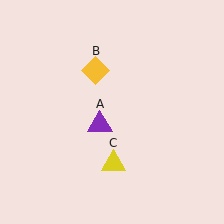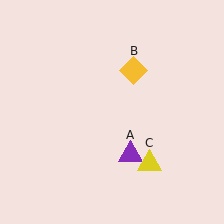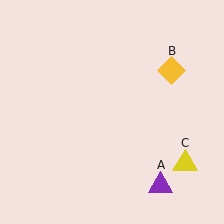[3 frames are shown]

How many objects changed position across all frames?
3 objects changed position: purple triangle (object A), yellow diamond (object B), yellow triangle (object C).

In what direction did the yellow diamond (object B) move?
The yellow diamond (object B) moved right.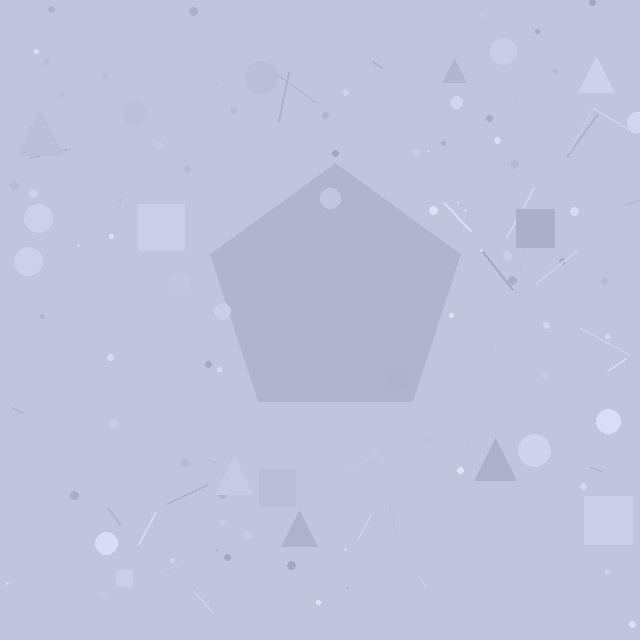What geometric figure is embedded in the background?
A pentagon is embedded in the background.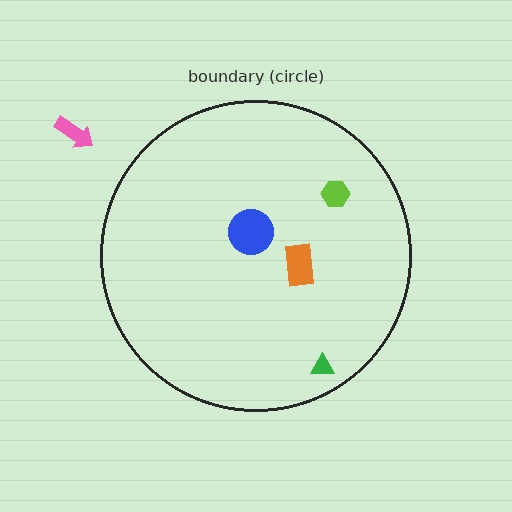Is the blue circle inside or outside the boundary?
Inside.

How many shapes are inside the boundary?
4 inside, 1 outside.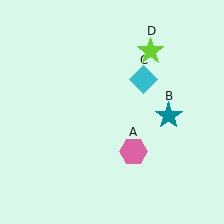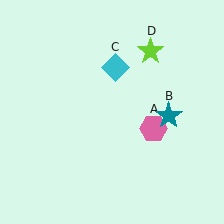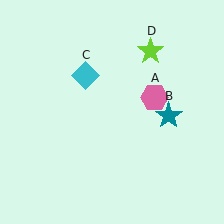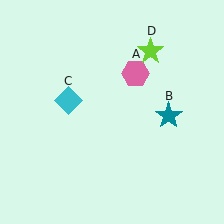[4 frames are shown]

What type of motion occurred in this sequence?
The pink hexagon (object A), cyan diamond (object C) rotated counterclockwise around the center of the scene.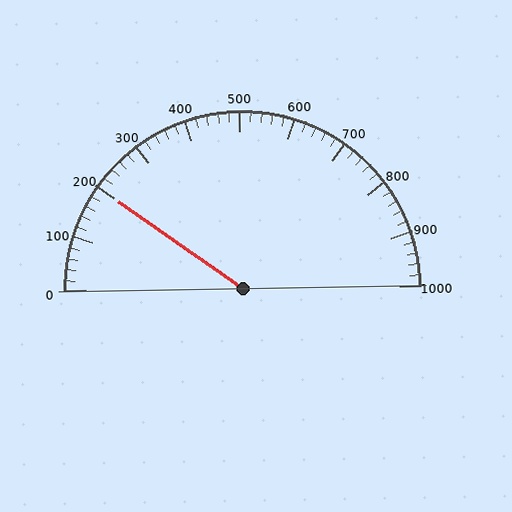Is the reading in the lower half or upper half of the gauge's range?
The reading is in the lower half of the range (0 to 1000).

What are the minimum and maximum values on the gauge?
The gauge ranges from 0 to 1000.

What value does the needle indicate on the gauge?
The needle indicates approximately 200.